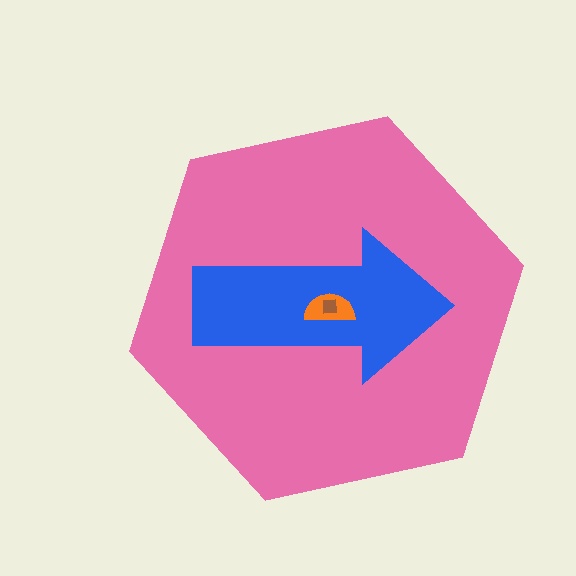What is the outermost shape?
The pink hexagon.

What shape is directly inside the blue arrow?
The orange semicircle.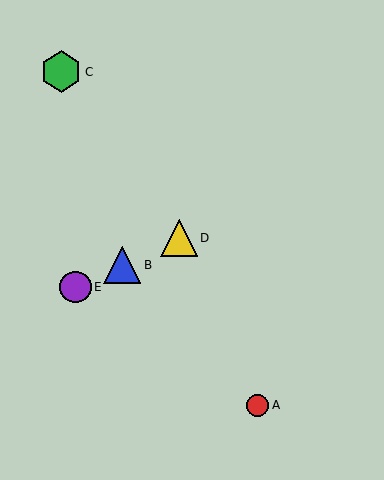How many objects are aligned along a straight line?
3 objects (B, D, E) are aligned along a straight line.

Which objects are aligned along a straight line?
Objects B, D, E are aligned along a straight line.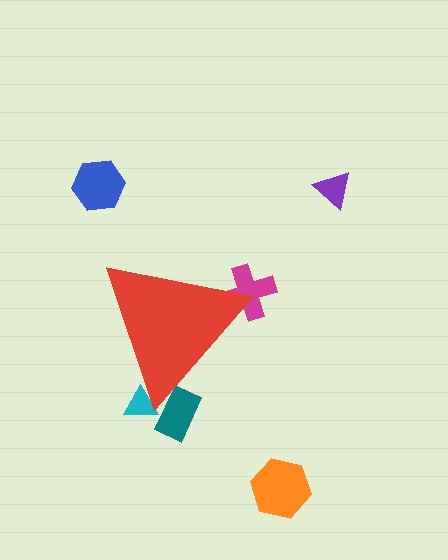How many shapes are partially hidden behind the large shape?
3 shapes are partially hidden.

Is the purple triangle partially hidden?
No, the purple triangle is fully visible.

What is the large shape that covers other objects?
A red triangle.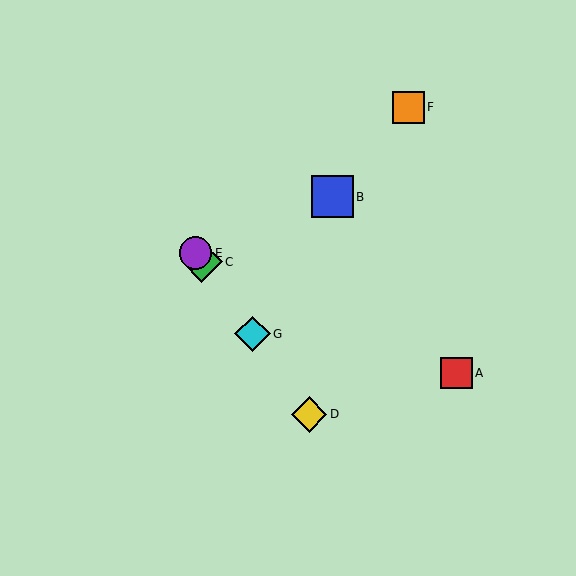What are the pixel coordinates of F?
Object F is at (408, 107).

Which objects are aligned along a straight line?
Objects C, D, E, G are aligned along a straight line.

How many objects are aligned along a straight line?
4 objects (C, D, E, G) are aligned along a straight line.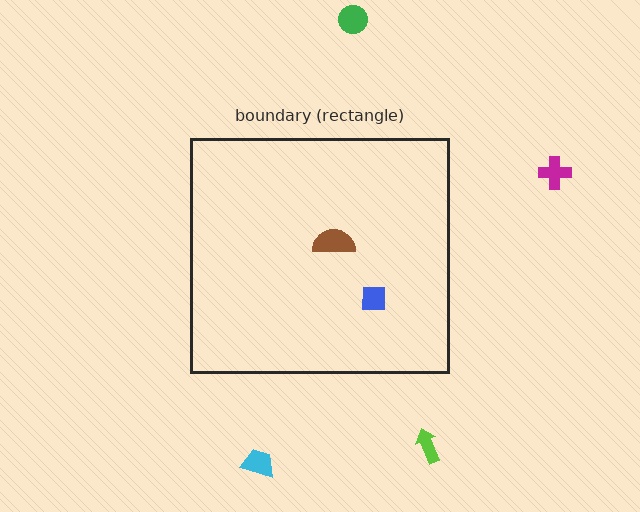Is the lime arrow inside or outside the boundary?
Outside.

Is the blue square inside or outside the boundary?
Inside.